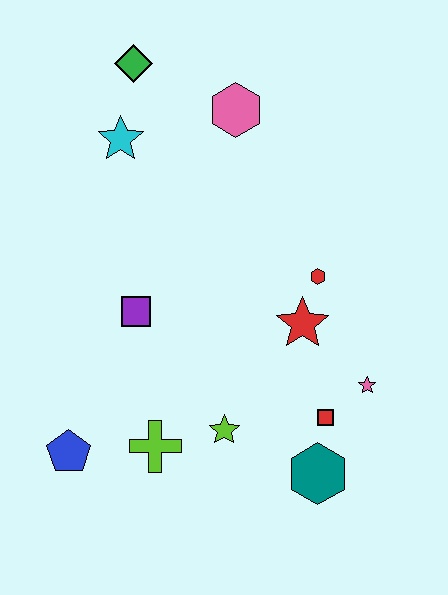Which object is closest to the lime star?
The lime cross is closest to the lime star.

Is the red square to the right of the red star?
Yes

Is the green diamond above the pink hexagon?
Yes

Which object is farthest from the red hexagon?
The blue pentagon is farthest from the red hexagon.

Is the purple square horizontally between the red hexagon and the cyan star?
Yes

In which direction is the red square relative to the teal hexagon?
The red square is above the teal hexagon.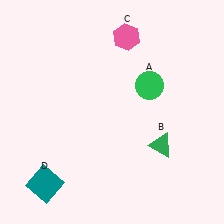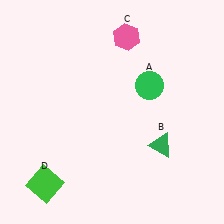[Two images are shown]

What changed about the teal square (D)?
In Image 1, D is teal. In Image 2, it changed to green.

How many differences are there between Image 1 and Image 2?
There is 1 difference between the two images.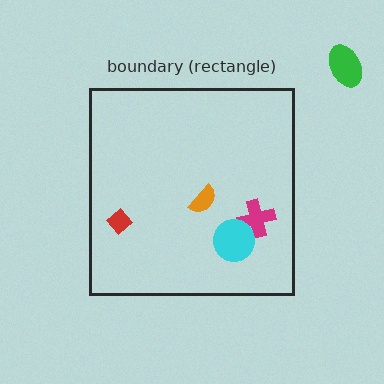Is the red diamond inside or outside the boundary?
Inside.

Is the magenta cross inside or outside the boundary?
Inside.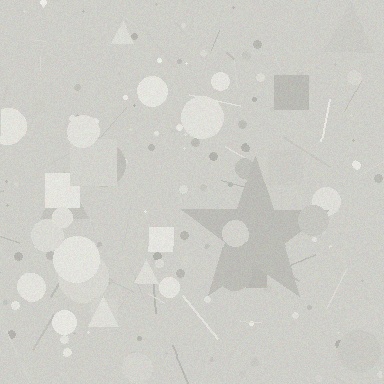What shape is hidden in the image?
A star is hidden in the image.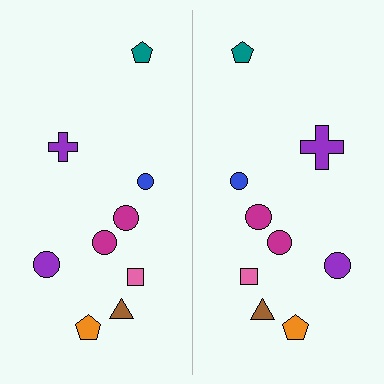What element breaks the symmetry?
The purple cross on the right side has a different size than its mirror counterpart.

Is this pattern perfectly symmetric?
No, the pattern is not perfectly symmetric. The purple cross on the right side has a different size than its mirror counterpart.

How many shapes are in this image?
There are 18 shapes in this image.